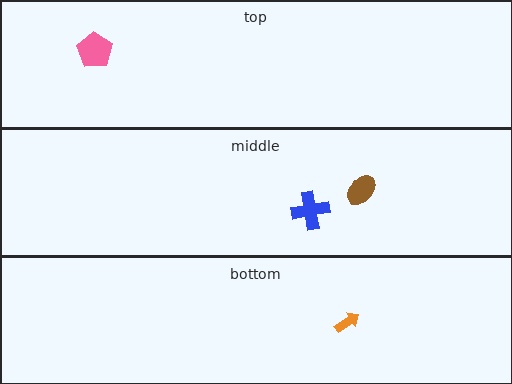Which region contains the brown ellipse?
The middle region.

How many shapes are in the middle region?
2.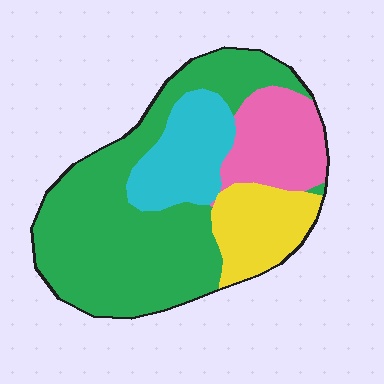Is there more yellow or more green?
Green.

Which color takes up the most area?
Green, at roughly 55%.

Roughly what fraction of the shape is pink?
Pink takes up about one sixth (1/6) of the shape.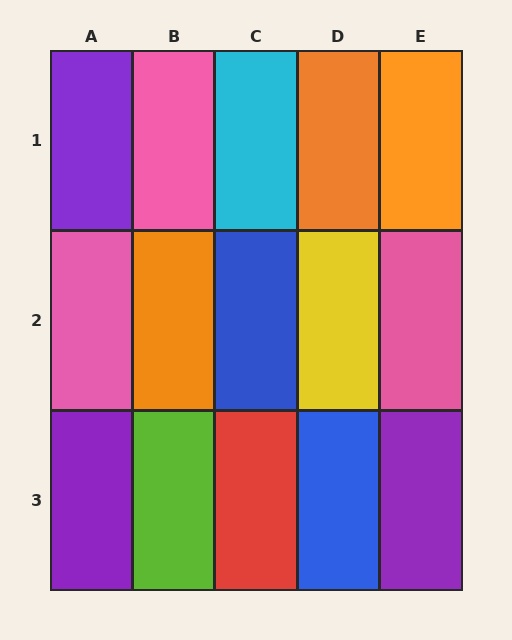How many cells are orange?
3 cells are orange.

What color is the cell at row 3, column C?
Red.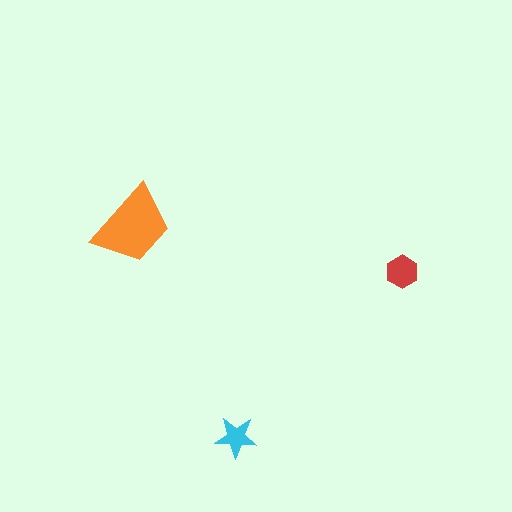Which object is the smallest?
The cyan star.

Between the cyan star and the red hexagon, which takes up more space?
The red hexagon.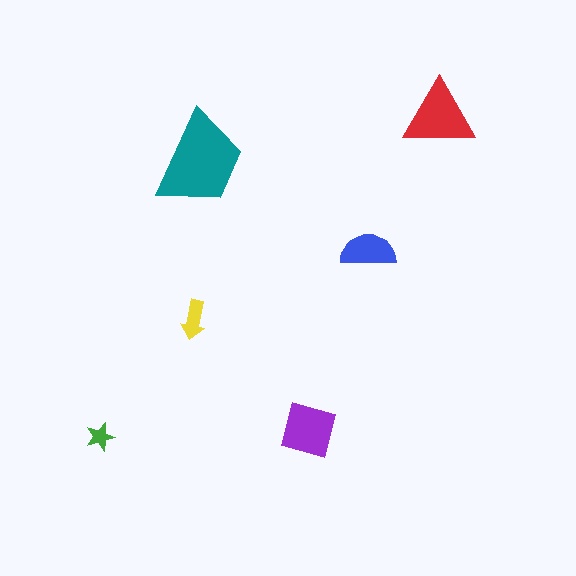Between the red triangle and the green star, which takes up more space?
The red triangle.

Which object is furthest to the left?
The green star is leftmost.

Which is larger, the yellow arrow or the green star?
The yellow arrow.